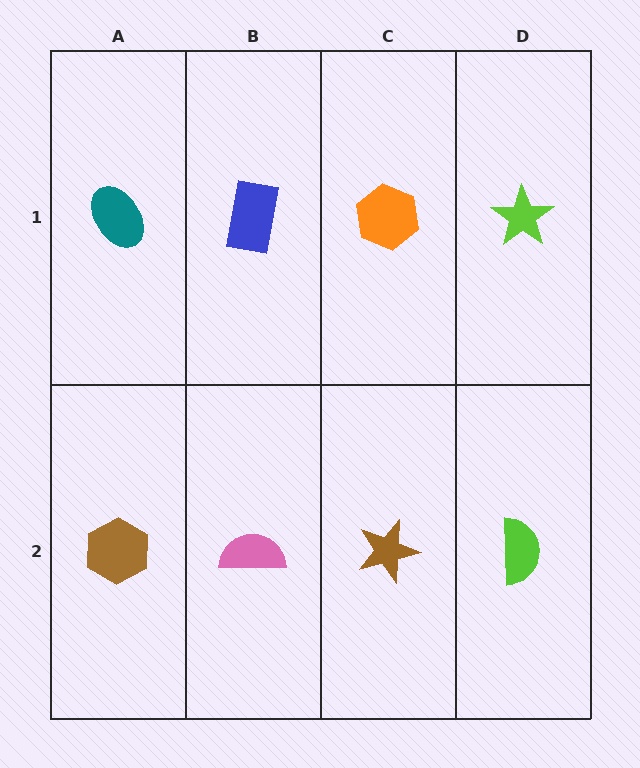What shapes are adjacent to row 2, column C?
An orange hexagon (row 1, column C), a pink semicircle (row 2, column B), a lime semicircle (row 2, column D).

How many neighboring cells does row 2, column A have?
2.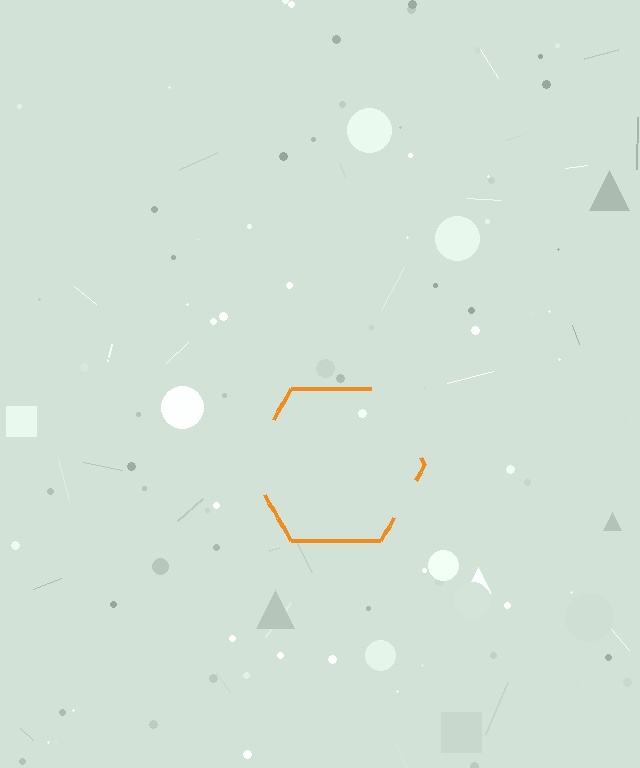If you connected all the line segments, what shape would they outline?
They would outline a hexagon.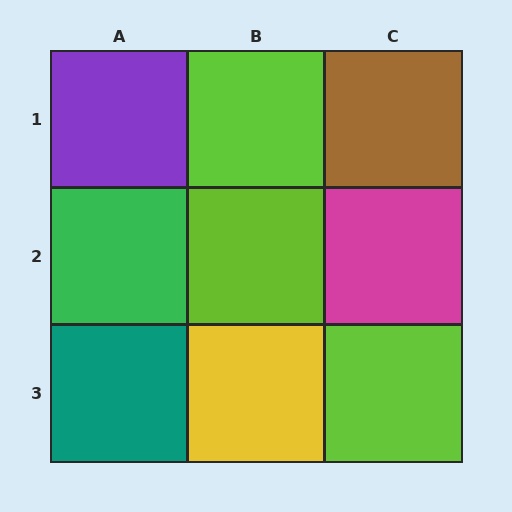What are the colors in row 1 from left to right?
Purple, lime, brown.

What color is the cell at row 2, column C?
Magenta.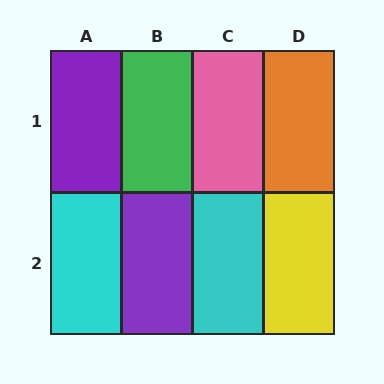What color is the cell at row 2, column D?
Yellow.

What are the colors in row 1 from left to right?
Purple, green, pink, orange.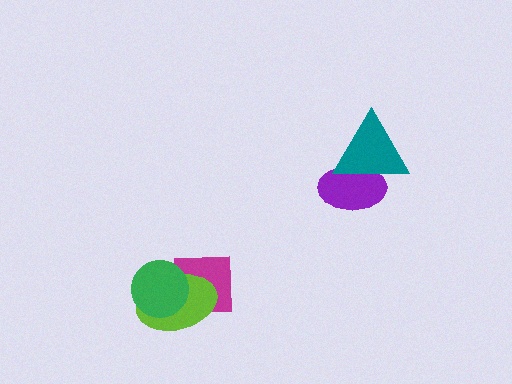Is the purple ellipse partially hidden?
Yes, it is partially covered by another shape.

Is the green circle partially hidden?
No, no other shape covers it.